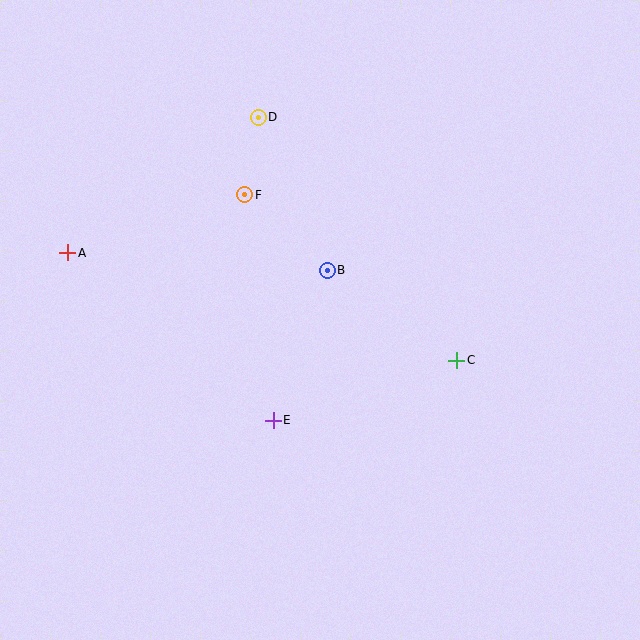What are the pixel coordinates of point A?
Point A is at (68, 253).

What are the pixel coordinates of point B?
Point B is at (327, 270).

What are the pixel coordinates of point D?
Point D is at (258, 117).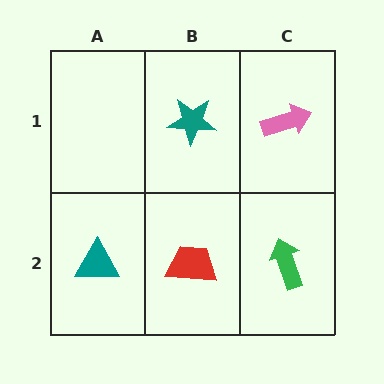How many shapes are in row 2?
3 shapes.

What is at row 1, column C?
A pink arrow.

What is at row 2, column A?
A teal triangle.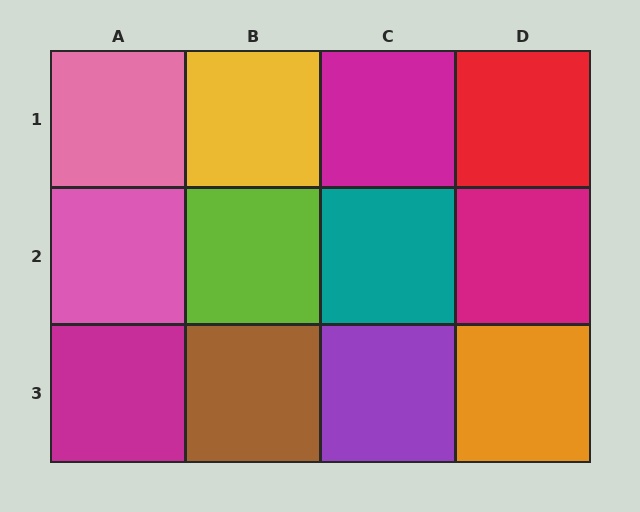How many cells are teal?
1 cell is teal.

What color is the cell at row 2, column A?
Pink.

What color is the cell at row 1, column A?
Pink.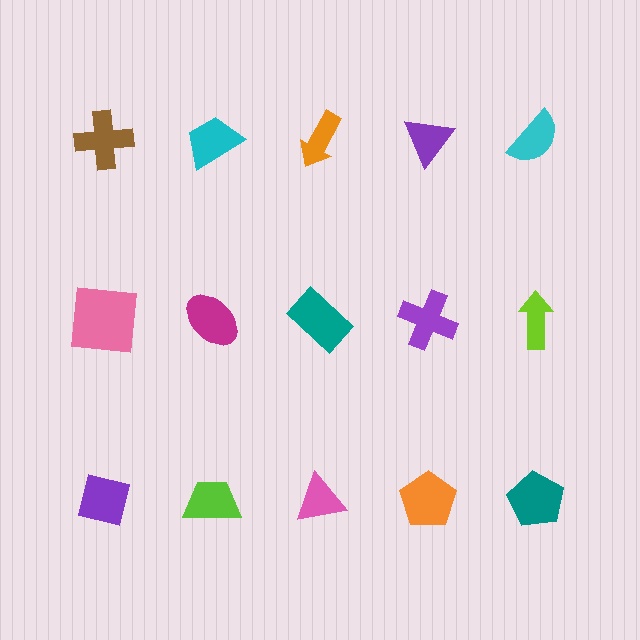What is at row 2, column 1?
A pink square.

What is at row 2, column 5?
A lime arrow.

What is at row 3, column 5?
A teal pentagon.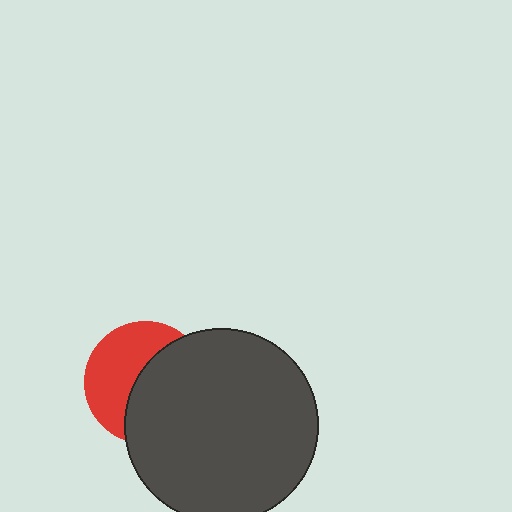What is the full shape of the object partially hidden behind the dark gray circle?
The partially hidden object is a red circle.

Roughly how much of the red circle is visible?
About half of it is visible (roughly 47%).